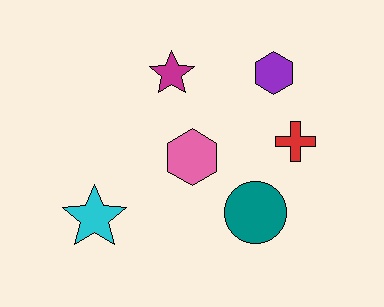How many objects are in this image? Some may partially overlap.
There are 6 objects.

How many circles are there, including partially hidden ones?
There is 1 circle.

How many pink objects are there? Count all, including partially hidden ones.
There is 1 pink object.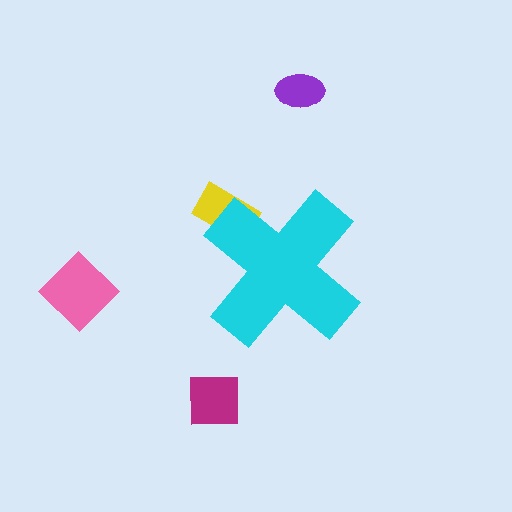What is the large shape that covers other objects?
A cyan cross.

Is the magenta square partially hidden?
No, the magenta square is fully visible.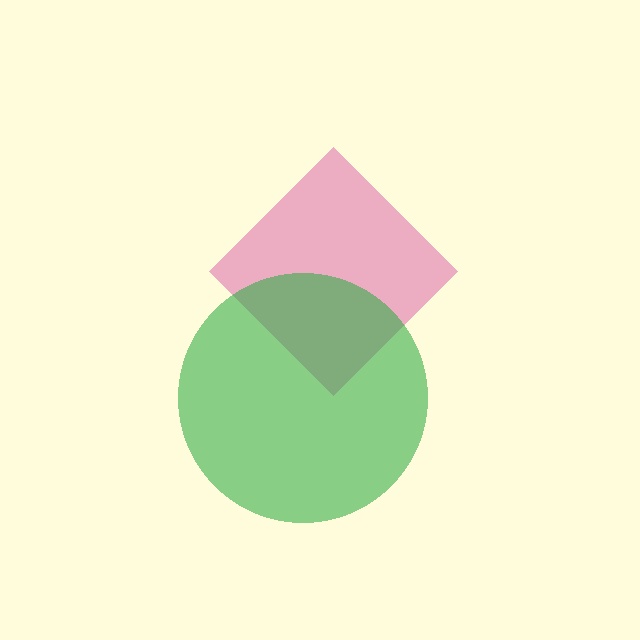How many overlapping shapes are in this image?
There are 2 overlapping shapes in the image.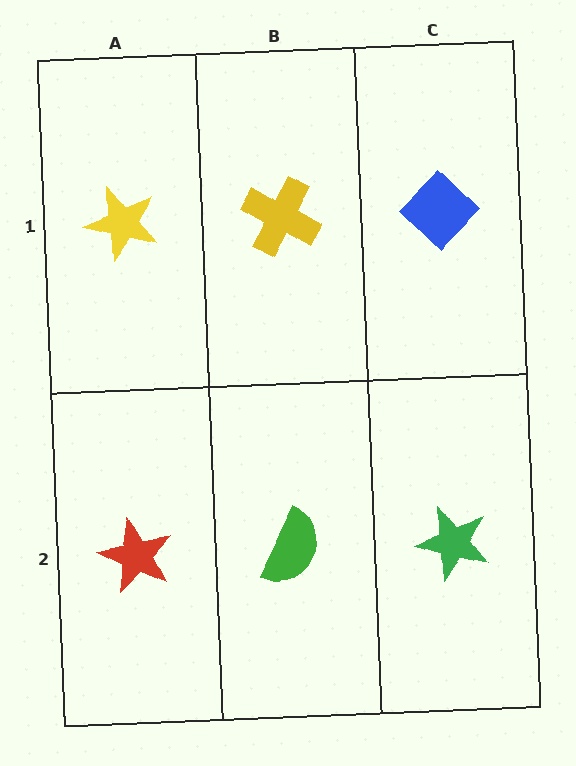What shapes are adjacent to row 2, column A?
A yellow star (row 1, column A), a green semicircle (row 2, column B).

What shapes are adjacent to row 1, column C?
A green star (row 2, column C), a yellow cross (row 1, column B).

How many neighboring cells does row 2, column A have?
2.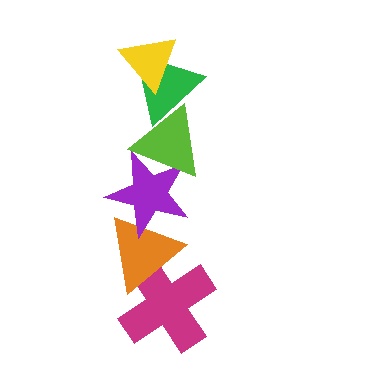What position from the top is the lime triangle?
The lime triangle is 3rd from the top.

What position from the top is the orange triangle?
The orange triangle is 5th from the top.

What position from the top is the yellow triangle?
The yellow triangle is 1st from the top.